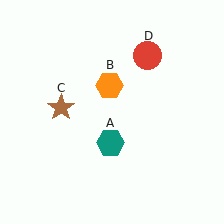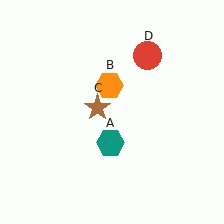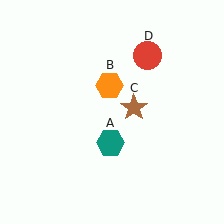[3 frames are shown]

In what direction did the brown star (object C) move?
The brown star (object C) moved right.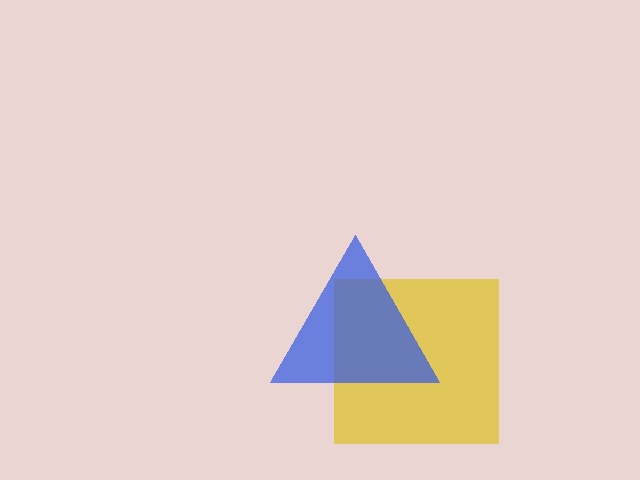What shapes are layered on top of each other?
The layered shapes are: a yellow square, a blue triangle.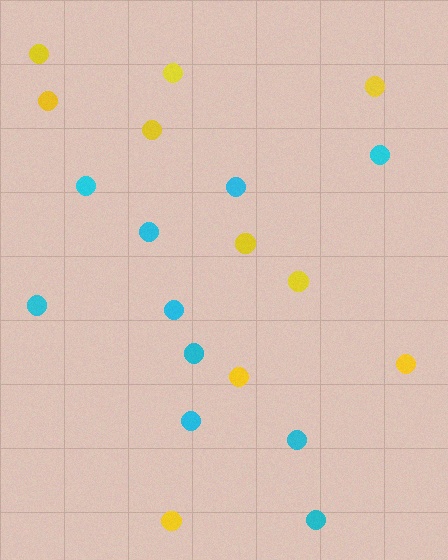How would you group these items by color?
There are 2 groups: one group of yellow circles (10) and one group of cyan circles (10).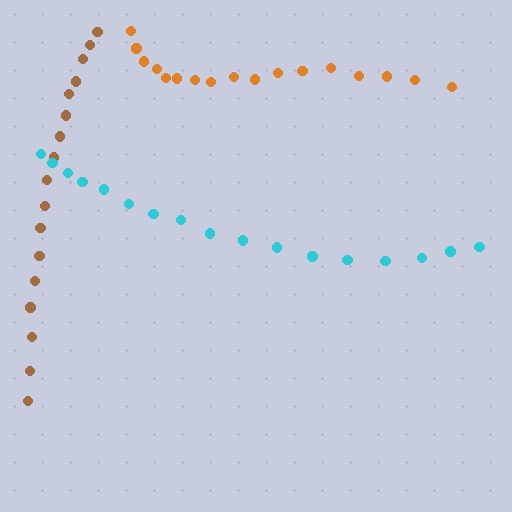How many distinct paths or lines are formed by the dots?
There are 3 distinct paths.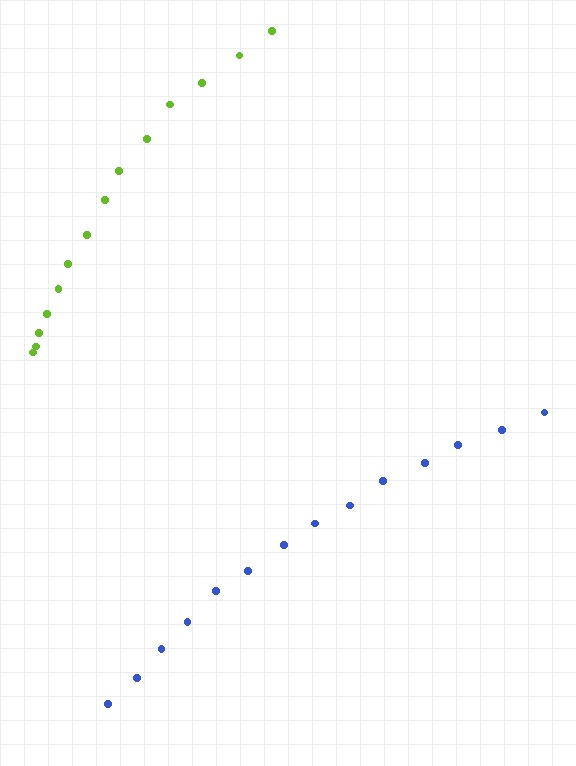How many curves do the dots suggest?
There are 2 distinct paths.